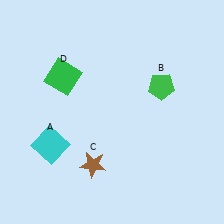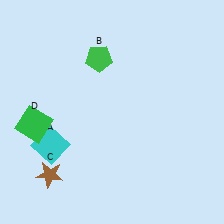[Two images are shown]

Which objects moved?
The objects that moved are: the green pentagon (B), the brown star (C), the green square (D).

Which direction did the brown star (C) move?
The brown star (C) moved left.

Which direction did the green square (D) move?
The green square (D) moved down.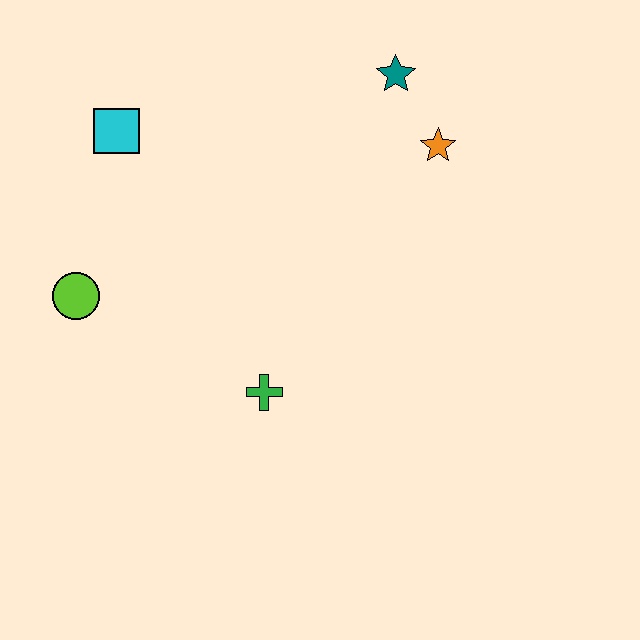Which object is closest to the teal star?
The orange star is closest to the teal star.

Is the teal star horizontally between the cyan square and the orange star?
Yes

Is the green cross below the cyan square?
Yes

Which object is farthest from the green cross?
The teal star is farthest from the green cross.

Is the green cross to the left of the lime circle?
No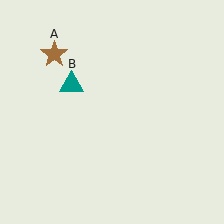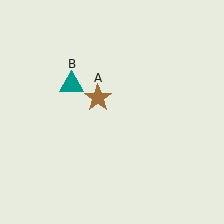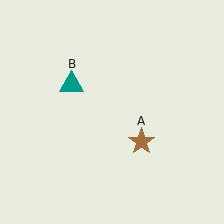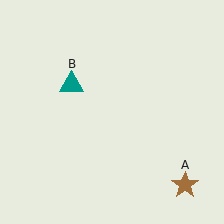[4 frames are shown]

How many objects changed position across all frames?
1 object changed position: brown star (object A).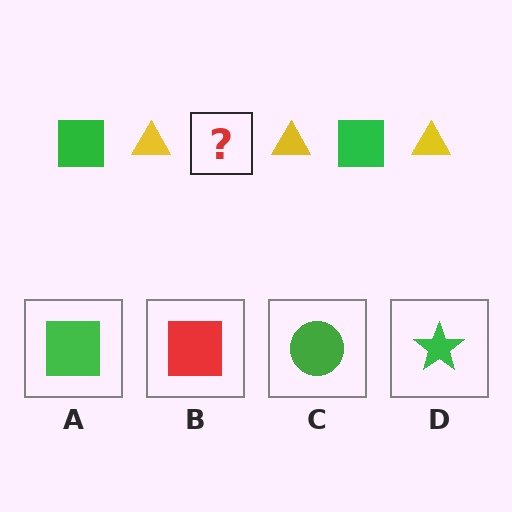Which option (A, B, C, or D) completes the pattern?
A.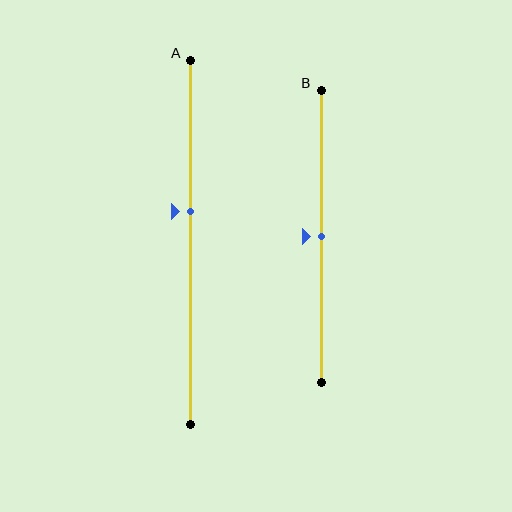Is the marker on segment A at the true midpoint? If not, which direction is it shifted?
No, the marker on segment A is shifted upward by about 8% of the segment length.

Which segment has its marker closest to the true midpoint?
Segment B has its marker closest to the true midpoint.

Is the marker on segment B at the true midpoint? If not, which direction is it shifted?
Yes, the marker on segment B is at the true midpoint.